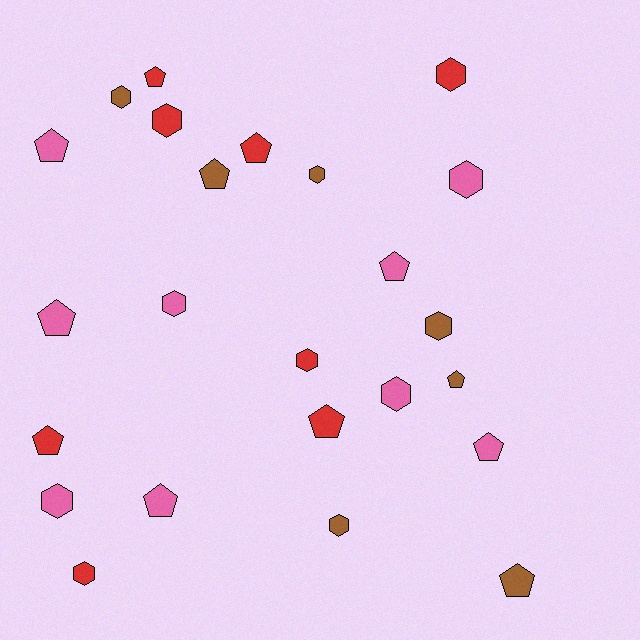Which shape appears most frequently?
Hexagon, with 12 objects.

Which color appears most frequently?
Pink, with 9 objects.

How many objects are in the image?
There are 24 objects.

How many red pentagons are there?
There are 4 red pentagons.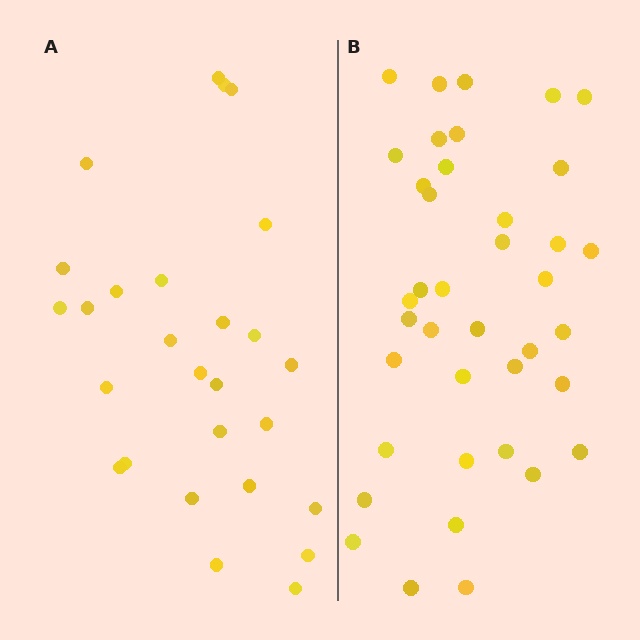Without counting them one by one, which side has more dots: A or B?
Region B (the right region) has more dots.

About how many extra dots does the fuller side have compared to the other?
Region B has roughly 12 or so more dots than region A.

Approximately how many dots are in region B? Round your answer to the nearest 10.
About 40 dots. (The exact count is 39, which rounds to 40.)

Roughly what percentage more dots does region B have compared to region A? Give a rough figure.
About 45% more.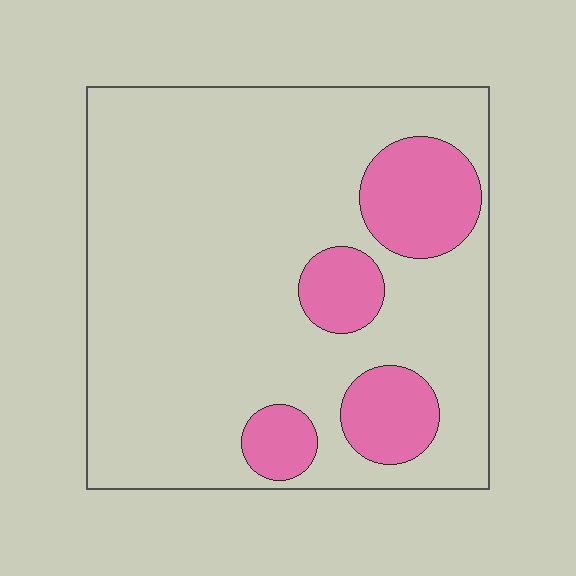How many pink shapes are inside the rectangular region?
4.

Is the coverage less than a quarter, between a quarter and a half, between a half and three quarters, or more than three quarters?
Less than a quarter.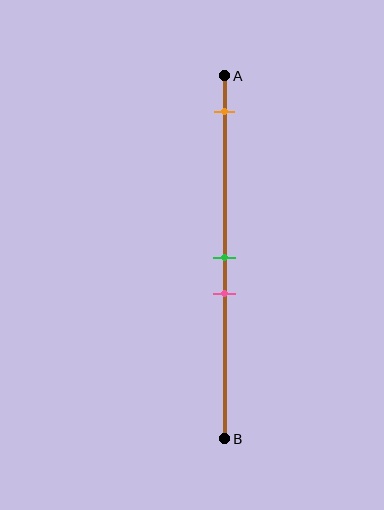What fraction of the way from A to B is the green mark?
The green mark is approximately 50% (0.5) of the way from A to B.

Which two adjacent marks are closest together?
The green and pink marks are the closest adjacent pair.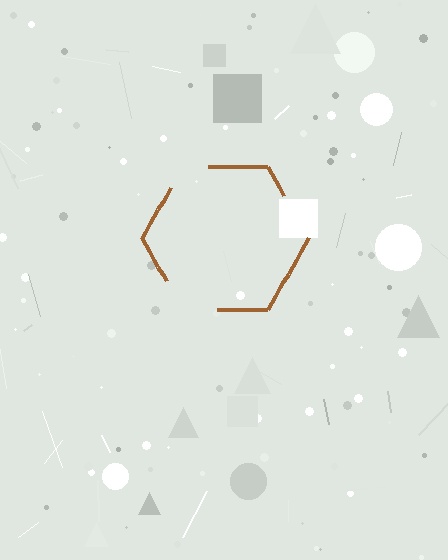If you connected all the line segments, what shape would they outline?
They would outline a hexagon.